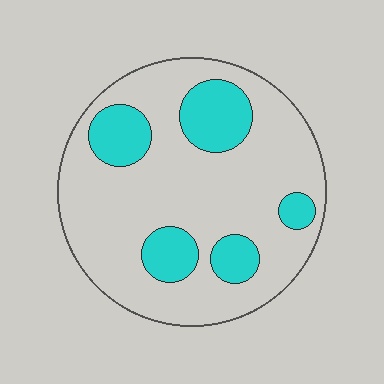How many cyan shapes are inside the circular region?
5.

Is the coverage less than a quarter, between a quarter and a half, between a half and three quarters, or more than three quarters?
Less than a quarter.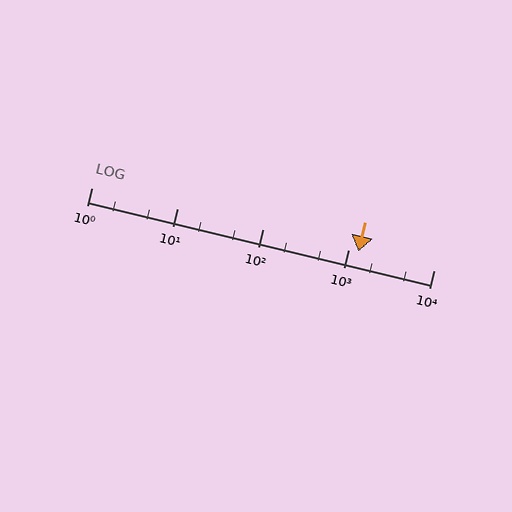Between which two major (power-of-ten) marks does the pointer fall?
The pointer is between 1000 and 10000.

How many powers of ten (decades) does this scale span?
The scale spans 4 decades, from 1 to 10000.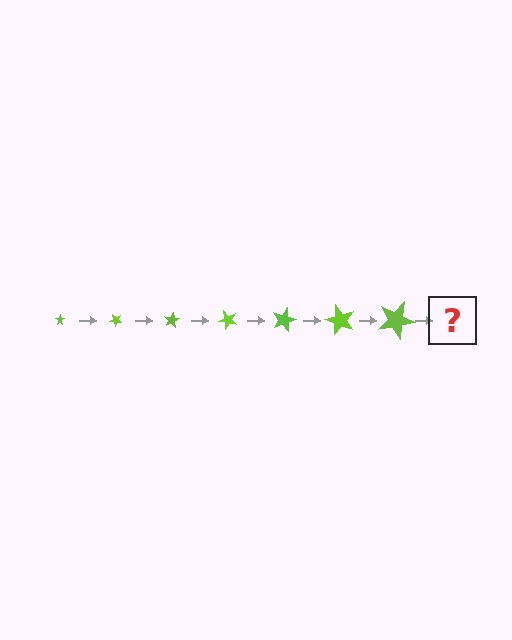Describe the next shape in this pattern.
It should be a star, larger than the previous one and rotated 280 degrees from the start.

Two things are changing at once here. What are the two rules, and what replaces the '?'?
The two rules are that the star grows larger each step and it rotates 40 degrees each step. The '?' should be a star, larger than the previous one and rotated 280 degrees from the start.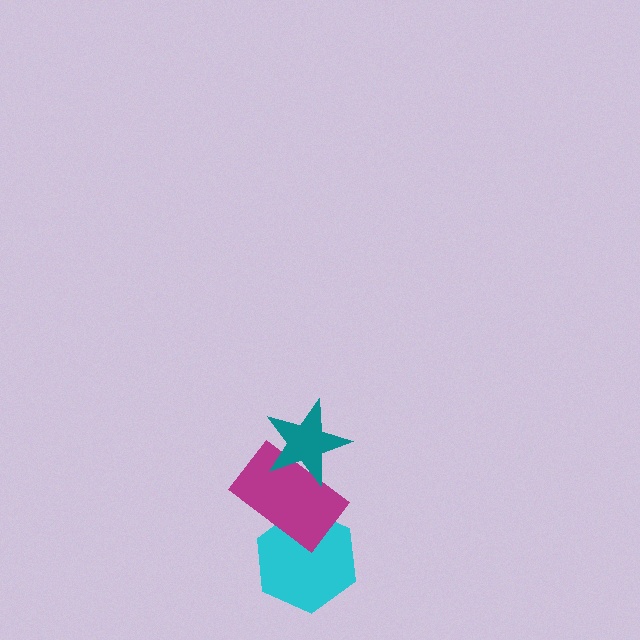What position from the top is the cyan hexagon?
The cyan hexagon is 3rd from the top.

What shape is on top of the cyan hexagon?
The magenta rectangle is on top of the cyan hexagon.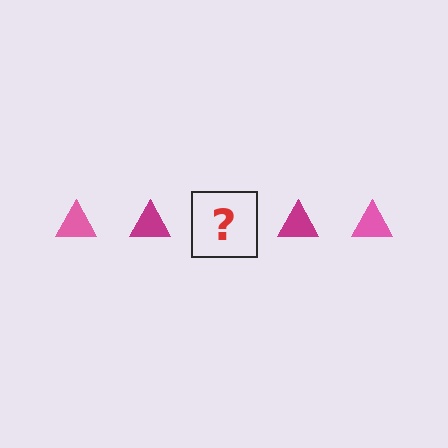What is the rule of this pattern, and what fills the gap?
The rule is that the pattern cycles through pink, magenta triangles. The gap should be filled with a pink triangle.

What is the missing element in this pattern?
The missing element is a pink triangle.